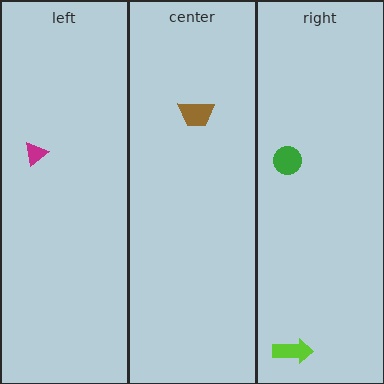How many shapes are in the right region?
2.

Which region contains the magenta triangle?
The left region.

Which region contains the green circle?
The right region.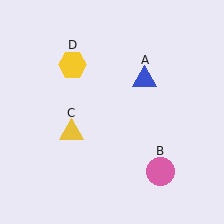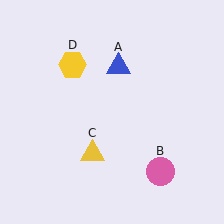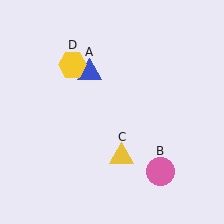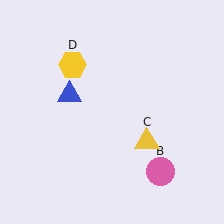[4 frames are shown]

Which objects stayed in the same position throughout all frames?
Pink circle (object B) and yellow hexagon (object D) remained stationary.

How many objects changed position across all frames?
2 objects changed position: blue triangle (object A), yellow triangle (object C).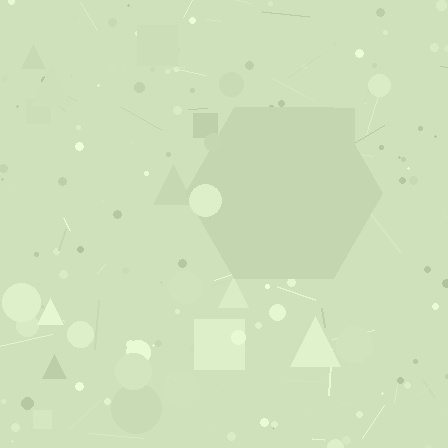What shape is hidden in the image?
A hexagon is hidden in the image.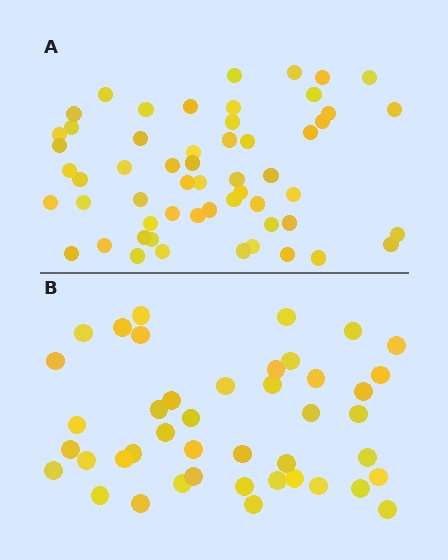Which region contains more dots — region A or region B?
Region A (the top region) has more dots.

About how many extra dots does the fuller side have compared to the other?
Region A has approximately 15 more dots than region B.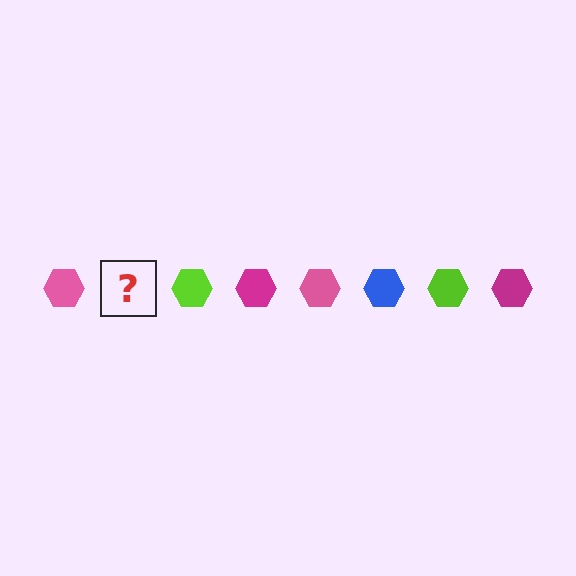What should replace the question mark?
The question mark should be replaced with a blue hexagon.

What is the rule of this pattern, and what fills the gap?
The rule is that the pattern cycles through pink, blue, lime, magenta hexagons. The gap should be filled with a blue hexagon.